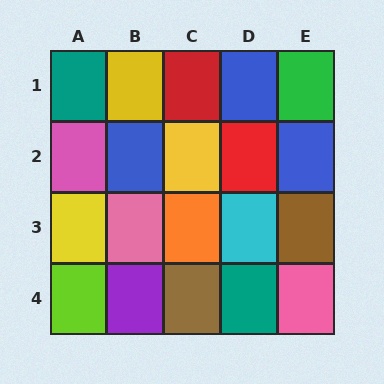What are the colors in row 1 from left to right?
Teal, yellow, red, blue, green.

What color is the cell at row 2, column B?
Blue.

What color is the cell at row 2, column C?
Yellow.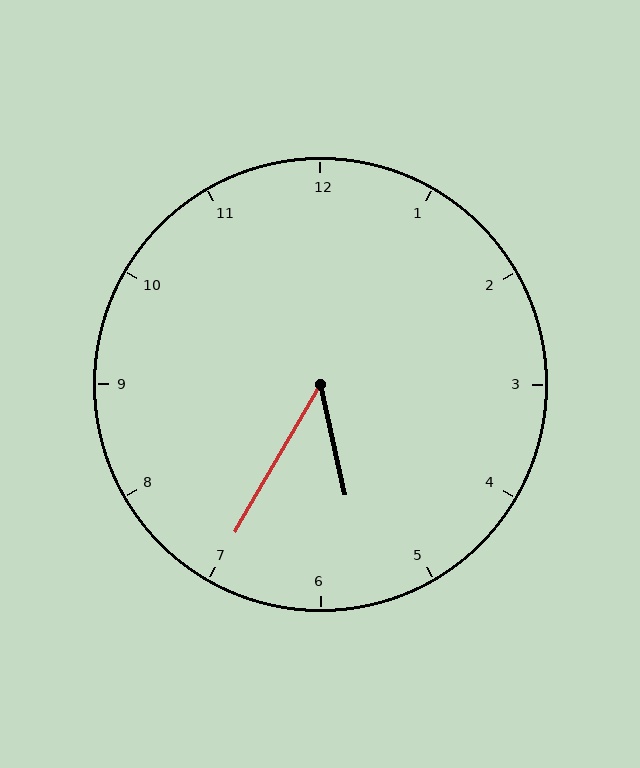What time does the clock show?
5:35.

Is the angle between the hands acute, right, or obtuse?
It is acute.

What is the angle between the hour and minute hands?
Approximately 42 degrees.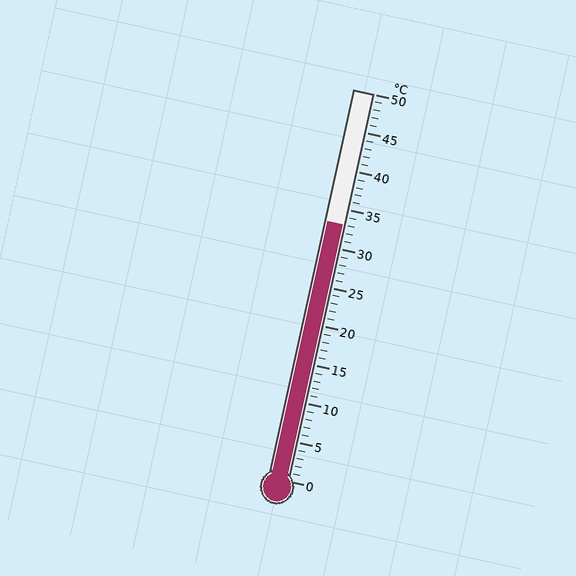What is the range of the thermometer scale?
The thermometer scale ranges from 0°C to 50°C.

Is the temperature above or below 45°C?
The temperature is below 45°C.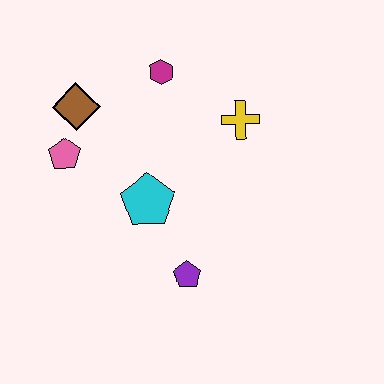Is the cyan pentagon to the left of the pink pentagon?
No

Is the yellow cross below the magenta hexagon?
Yes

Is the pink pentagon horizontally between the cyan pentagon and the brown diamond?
No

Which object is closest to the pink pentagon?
The brown diamond is closest to the pink pentagon.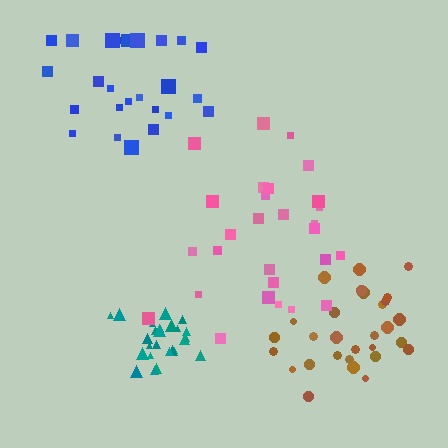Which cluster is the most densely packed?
Teal.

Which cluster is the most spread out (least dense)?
Pink.